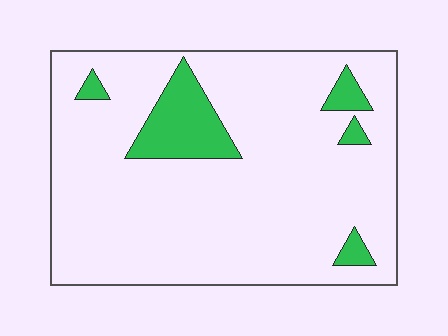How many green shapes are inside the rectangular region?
5.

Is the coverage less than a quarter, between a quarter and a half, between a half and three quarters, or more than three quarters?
Less than a quarter.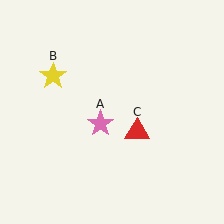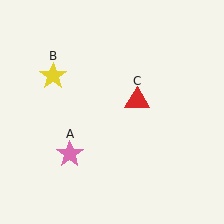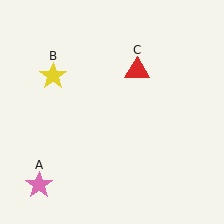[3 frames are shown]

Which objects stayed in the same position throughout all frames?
Yellow star (object B) remained stationary.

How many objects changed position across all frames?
2 objects changed position: pink star (object A), red triangle (object C).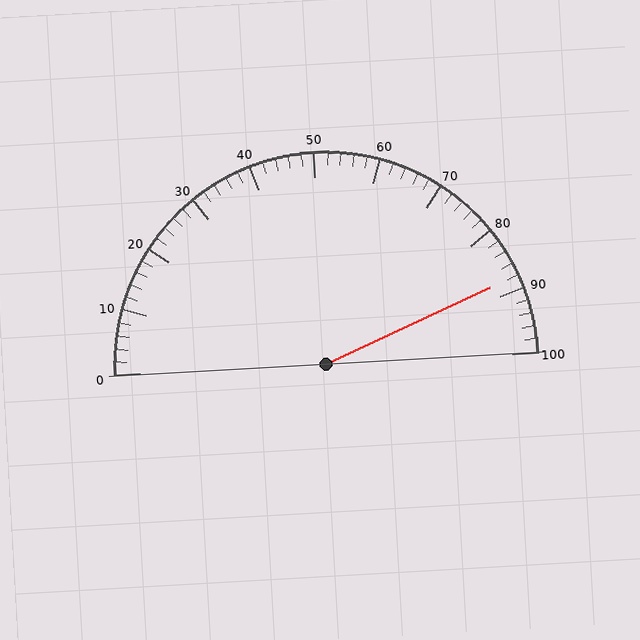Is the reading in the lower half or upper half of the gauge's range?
The reading is in the upper half of the range (0 to 100).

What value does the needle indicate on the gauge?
The needle indicates approximately 88.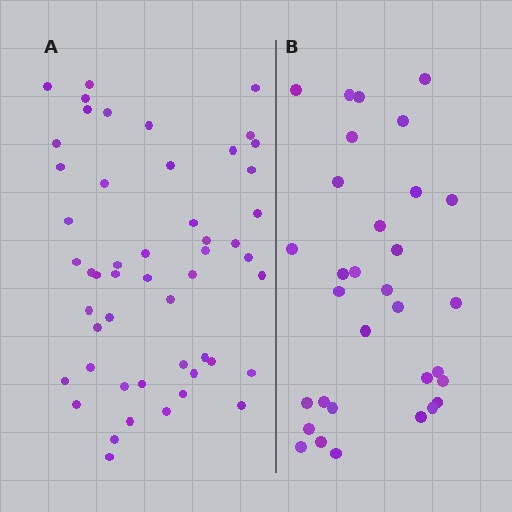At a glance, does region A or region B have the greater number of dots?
Region A (the left region) has more dots.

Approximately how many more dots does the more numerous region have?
Region A has approximately 20 more dots than region B.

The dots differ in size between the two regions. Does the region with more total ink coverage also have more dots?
No. Region B has more total ink coverage because its dots are larger, but region A actually contains more individual dots. Total area can be misleading — the number of items is what matters here.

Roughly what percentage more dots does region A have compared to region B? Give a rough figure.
About 60% more.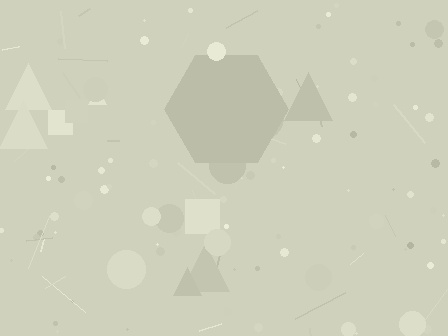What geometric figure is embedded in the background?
A hexagon is embedded in the background.